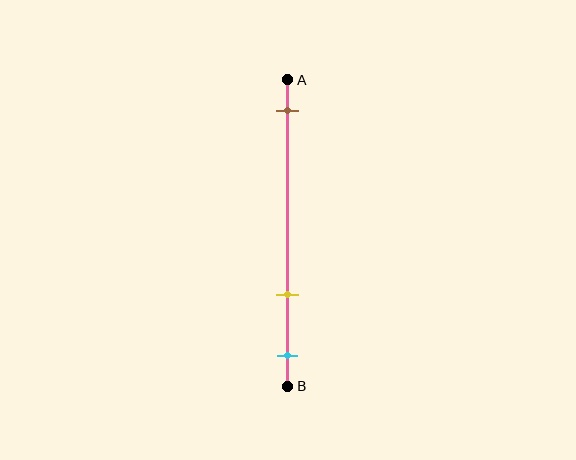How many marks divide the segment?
There are 3 marks dividing the segment.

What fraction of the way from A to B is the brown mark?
The brown mark is approximately 10% (0.1) of the way from A to B.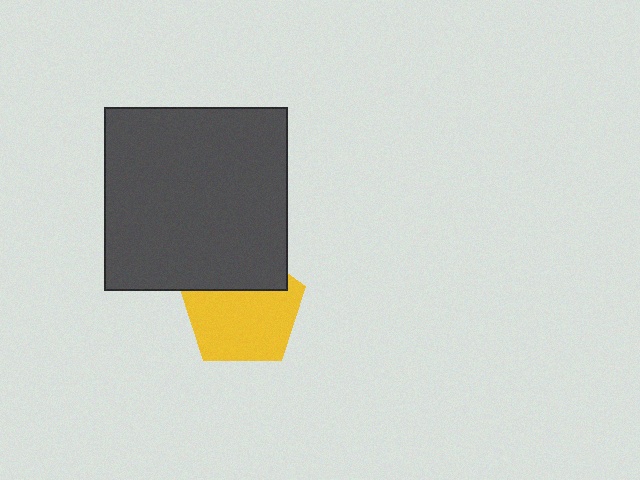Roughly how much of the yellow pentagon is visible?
Most of it is visible (roughly 68%).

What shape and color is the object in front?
The object in front is a dark gray square.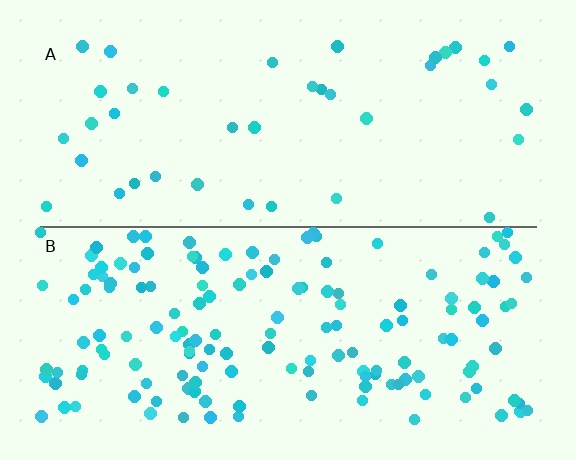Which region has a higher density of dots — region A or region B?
B (the bottom).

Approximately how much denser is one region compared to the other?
Approximately 3.8× — region B over region A.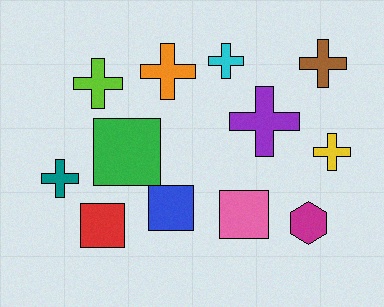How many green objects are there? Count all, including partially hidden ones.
There is 1 green object.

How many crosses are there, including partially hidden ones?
There are 7 crosses.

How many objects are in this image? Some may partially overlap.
There are 12 objects.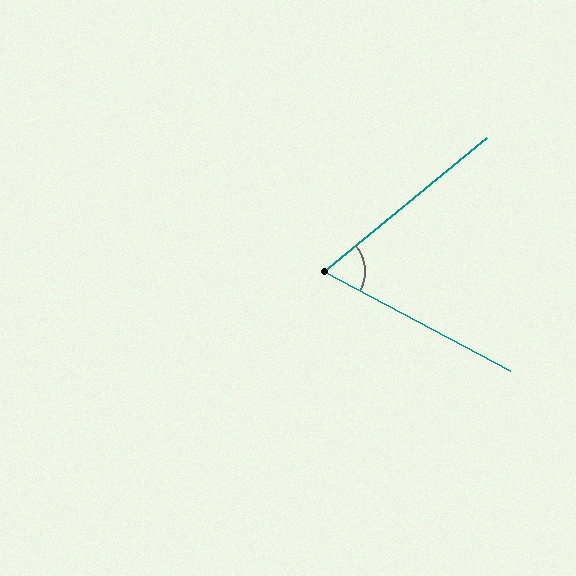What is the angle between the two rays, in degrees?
Approximately 67 degrees.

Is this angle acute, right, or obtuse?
It is acute.